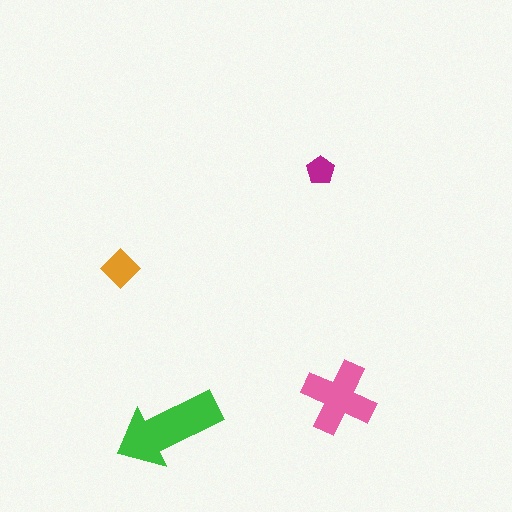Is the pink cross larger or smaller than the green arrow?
Smaller.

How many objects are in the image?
There are 4 objects in the image.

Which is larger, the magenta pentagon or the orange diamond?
The orange diamond.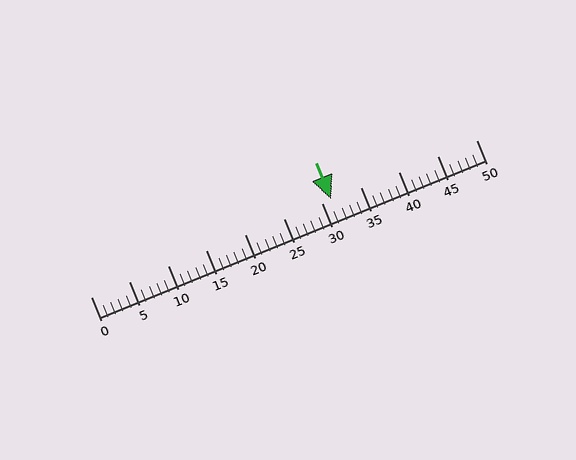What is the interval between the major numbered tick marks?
The major tick marks are spaced 5 units apart.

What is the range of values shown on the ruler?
The ruler shows values from 0 to 50.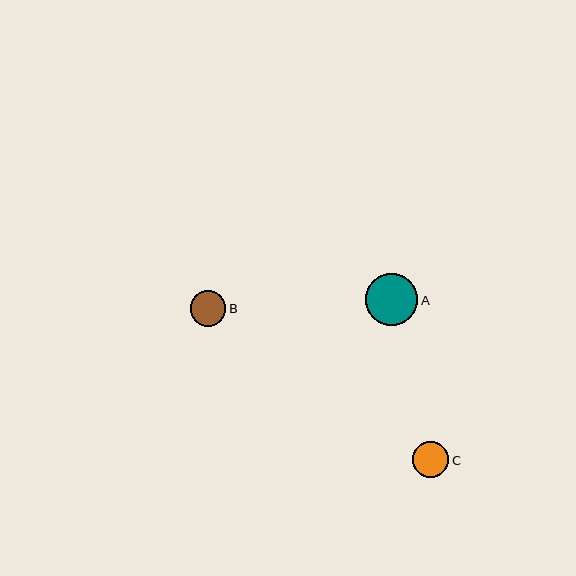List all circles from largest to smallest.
From largest to smallest: A, C, B.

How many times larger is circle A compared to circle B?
Circle A is approximately 1.5 times the size of circle B.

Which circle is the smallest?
Circle B is the smallest with a size of approximately 36 pixels.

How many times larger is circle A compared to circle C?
Circle A is approximately 1.4 times the size of circle C.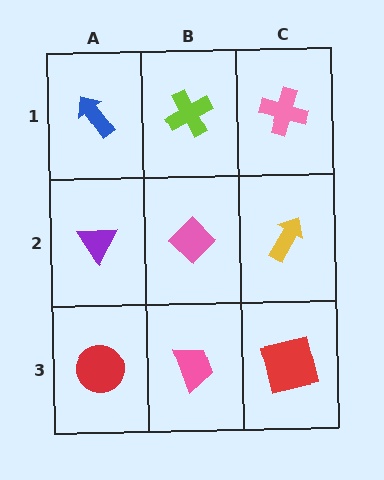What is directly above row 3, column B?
A pink diamond.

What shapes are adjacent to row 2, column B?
A lime cross (row 1, column B), a pink trapezoid (row 3, column B), a purple triangle (row 2, column A), a yellow arrow (row 2, column C).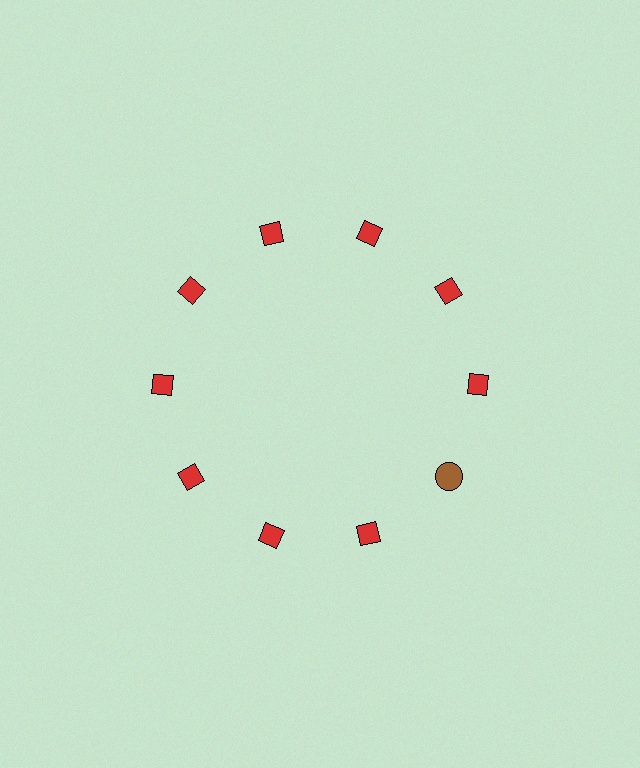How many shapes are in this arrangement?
There are 10 shapes arranged in a ring pattern.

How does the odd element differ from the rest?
It differs in both color (brown instead of red) and shape (circle instead of diamond).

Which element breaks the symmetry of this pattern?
The brown circle at roughly the 4 o'clock position breaks the symmetry. All other shapes are red diamonds.